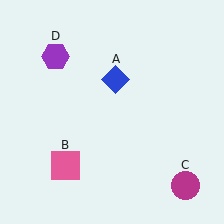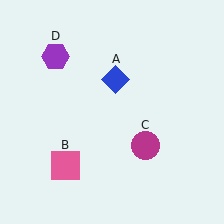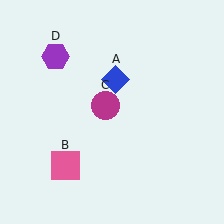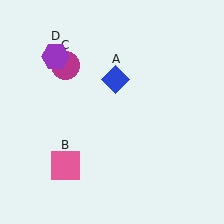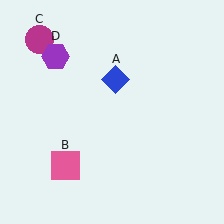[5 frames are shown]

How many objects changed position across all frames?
1 object changed position: magenta circle (object C).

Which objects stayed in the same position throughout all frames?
Blue diamond (object A) and pink square (object B) and purple hexagon (object D) remained stationary.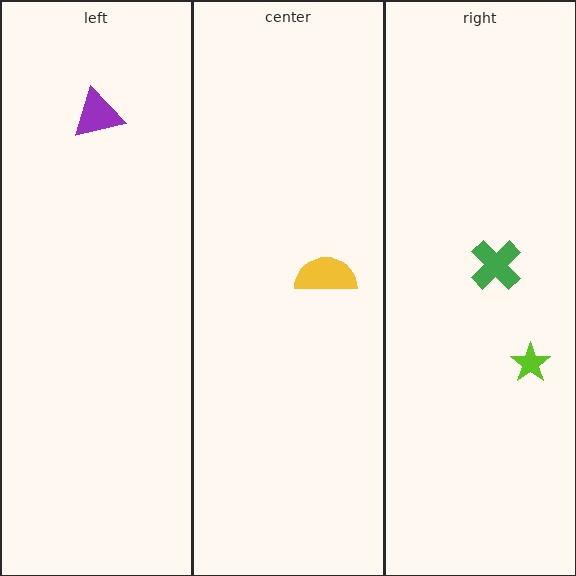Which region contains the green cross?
The right region.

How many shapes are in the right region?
2.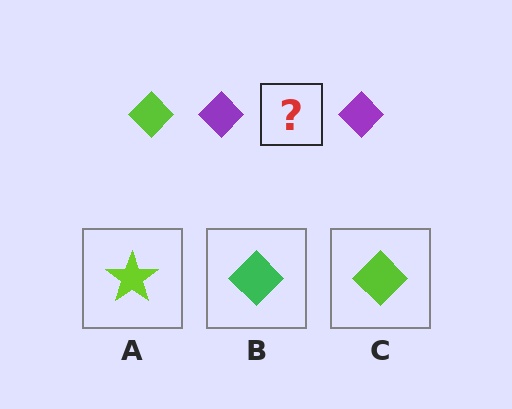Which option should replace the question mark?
Option C.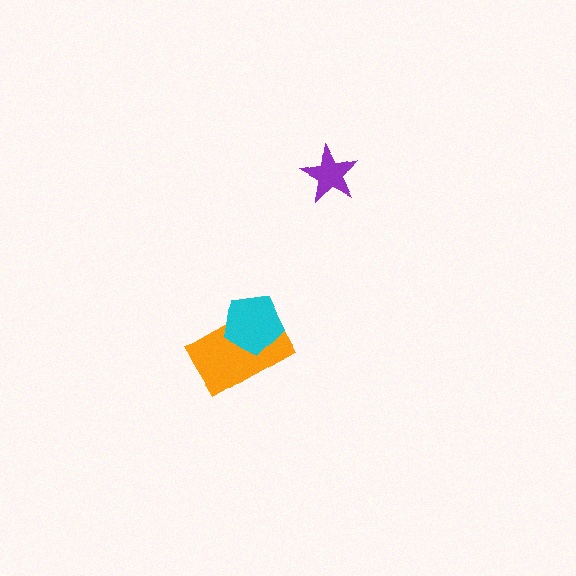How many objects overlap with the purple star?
0 objects overlap with the purple star.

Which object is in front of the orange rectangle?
The cyan pentagon is in front of the orange rectangle.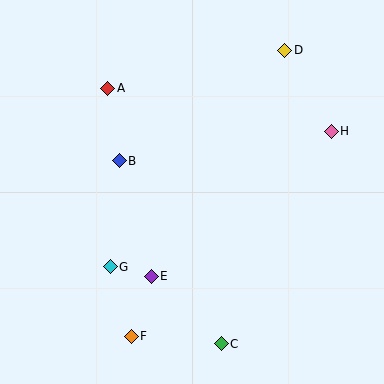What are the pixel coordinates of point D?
Point D is at (285, 50).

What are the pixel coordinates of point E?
Point E is at (151, 276).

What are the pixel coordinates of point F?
Point F is at (131, 336).